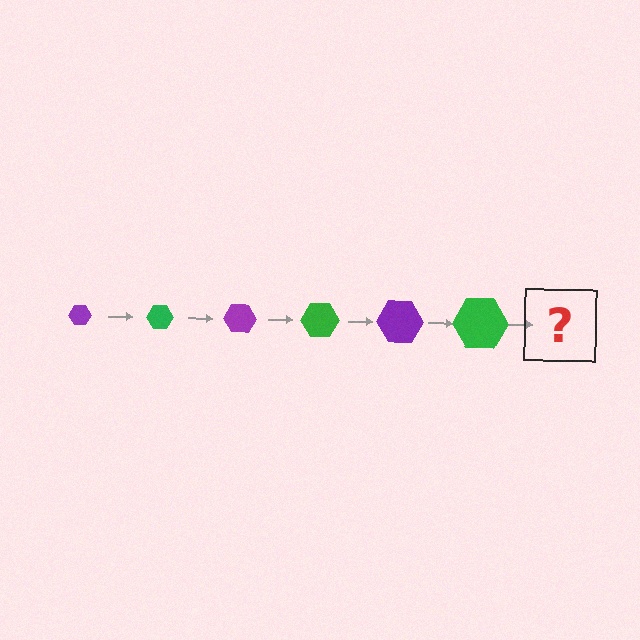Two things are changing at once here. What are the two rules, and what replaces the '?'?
The two rules are that the hexagon grows larger each step and the color cycles through purple and green. The '?' should be a purple hexagon, larger than the previous one.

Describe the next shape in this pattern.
It should be a purple hexagon, larger than the previous one.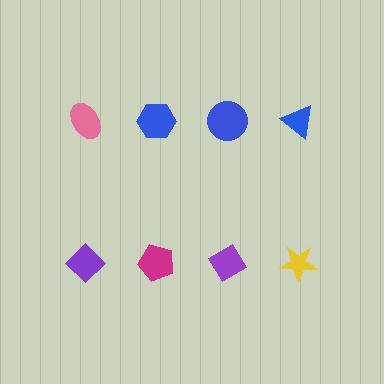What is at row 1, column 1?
A pink ellipse.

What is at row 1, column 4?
A blue triangle.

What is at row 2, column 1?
A purple diamond.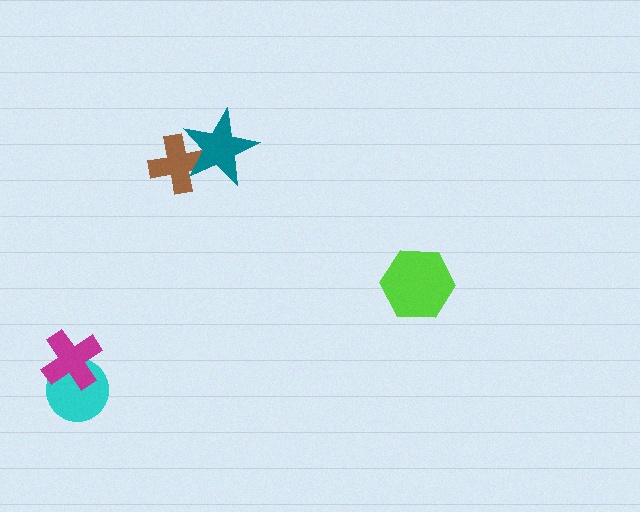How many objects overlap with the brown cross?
1 object overlaps with the brown cross.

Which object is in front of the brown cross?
The teal star is in front of the brown cross.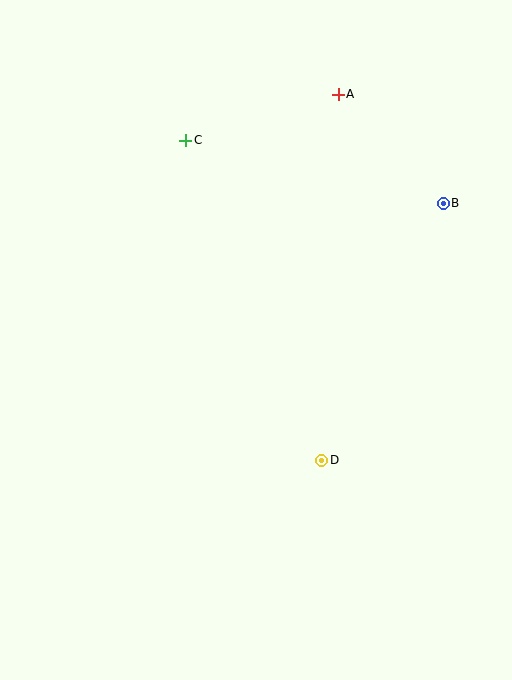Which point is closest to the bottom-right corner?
Point D is closest to the bottom-right corner.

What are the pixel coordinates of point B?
Point B is at (443, 203).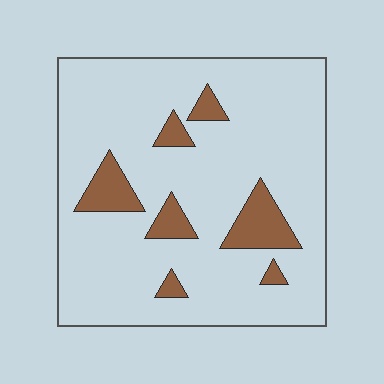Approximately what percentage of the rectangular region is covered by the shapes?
Approximately 15%.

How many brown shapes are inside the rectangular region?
7.